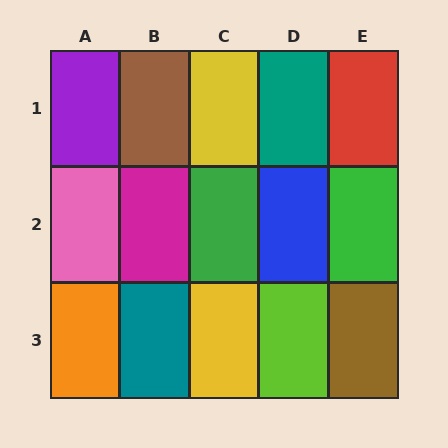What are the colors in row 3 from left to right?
Orange, teal, yellow, lime, brown.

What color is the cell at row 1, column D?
Teal.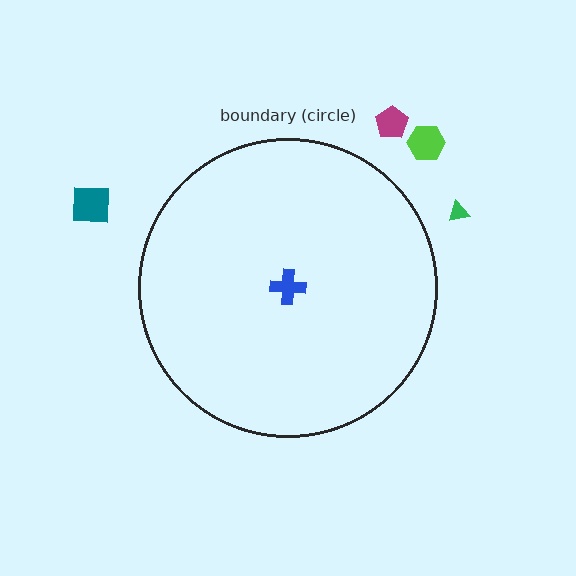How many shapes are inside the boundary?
1 inside, 4 outside.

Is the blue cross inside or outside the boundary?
Inside.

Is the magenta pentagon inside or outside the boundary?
Outside.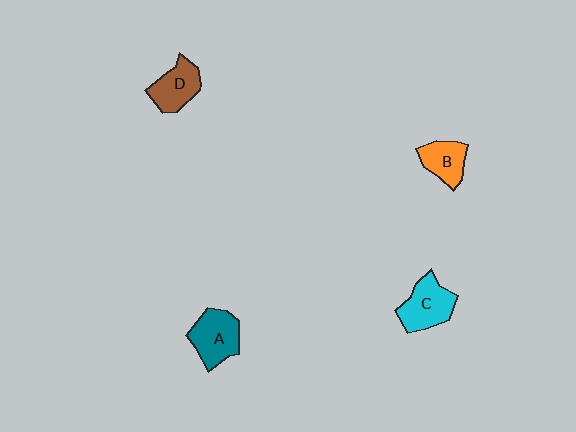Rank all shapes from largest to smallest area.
From largest to smallest: A (teal), C (cyan), D (brown), B (orange).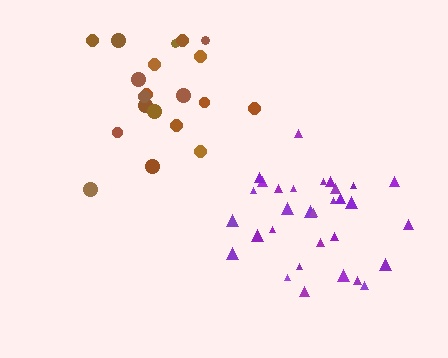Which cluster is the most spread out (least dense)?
Purple.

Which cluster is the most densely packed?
Brown.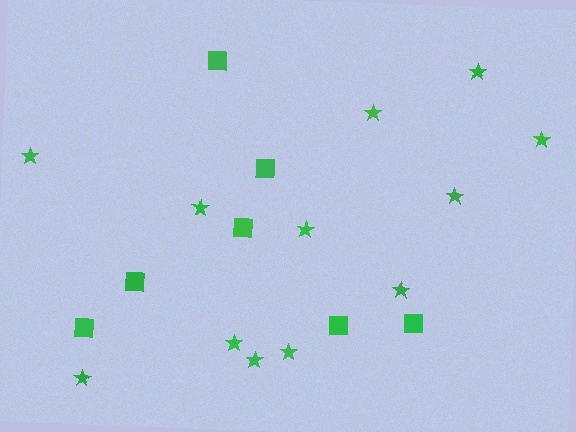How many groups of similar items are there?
There are 2 groups: one group of stars (12) and one group of squares (7).